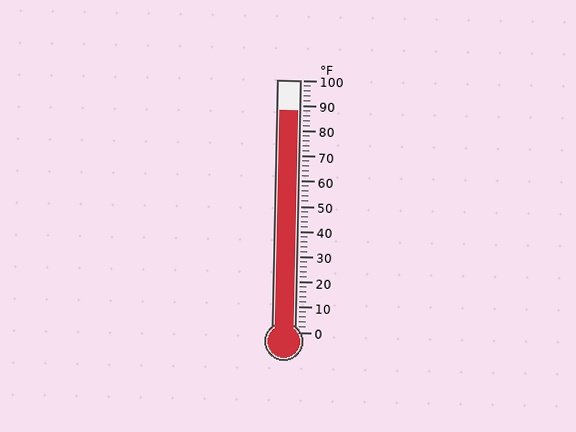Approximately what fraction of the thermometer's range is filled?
The thermometer is filled to approximately 90% of its range.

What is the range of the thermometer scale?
The thermometer scale ranges from 0°F to 100°F.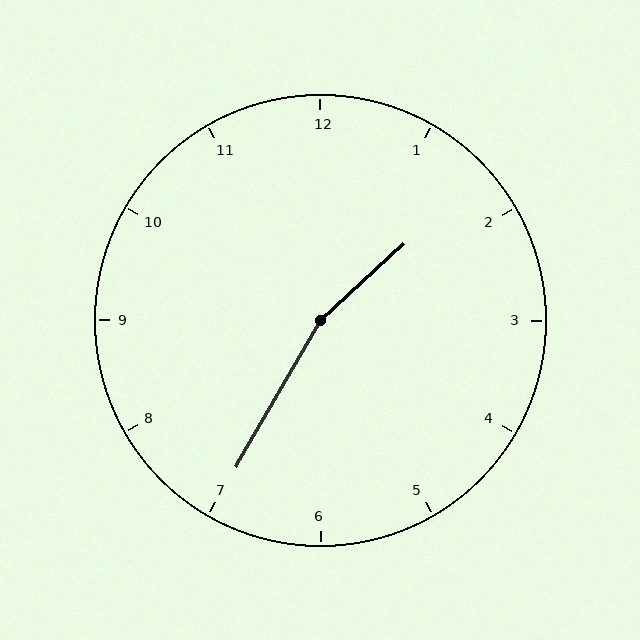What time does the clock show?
1:35.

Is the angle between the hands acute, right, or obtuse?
It is obtuse.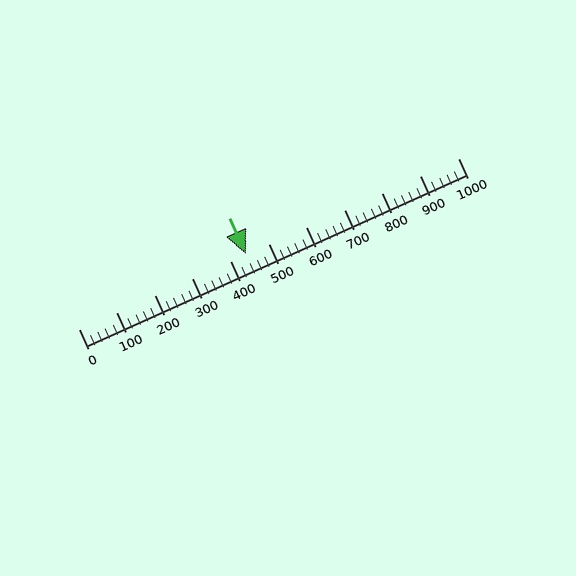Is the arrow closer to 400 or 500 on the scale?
The arrow is closer to 400.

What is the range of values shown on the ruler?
The ruler shows values from 0 to 1000.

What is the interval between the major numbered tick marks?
The major tick marks are spaced 100 units apart.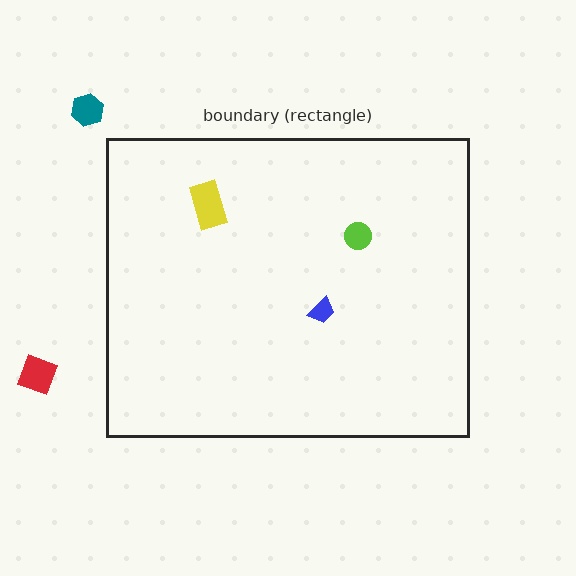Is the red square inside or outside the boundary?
Outside.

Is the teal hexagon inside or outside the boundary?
Outside.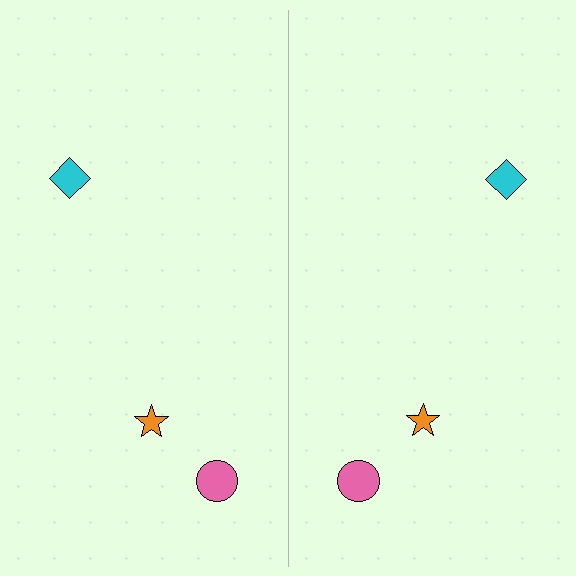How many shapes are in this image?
There are 6 shapes in this image.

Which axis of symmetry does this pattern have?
The pattern has a vertical axis of symmetry running through the center of the image.